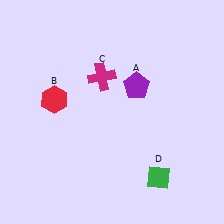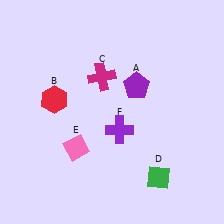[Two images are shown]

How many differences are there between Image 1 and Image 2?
There are 2 differences between the two images.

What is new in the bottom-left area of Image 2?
A pink diamond (E) was added in the bottom-left area of Image 2.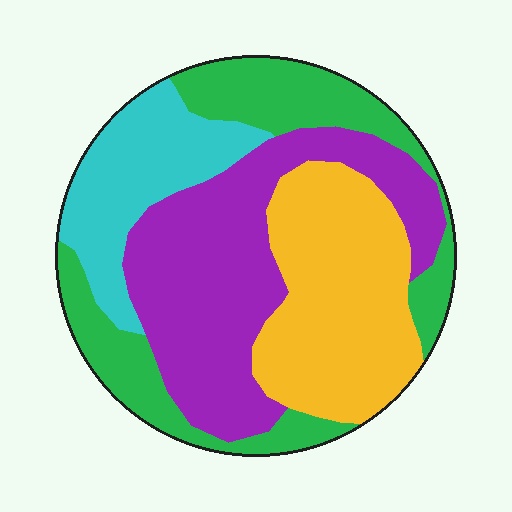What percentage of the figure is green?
Green covers around 25% of the figure.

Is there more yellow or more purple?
Purple.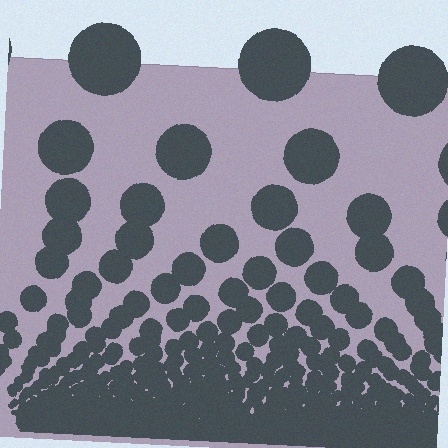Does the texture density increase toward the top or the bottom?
Density increases toward the bottom.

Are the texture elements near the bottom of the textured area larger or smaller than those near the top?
Smaller. The gradient is inverted — elements near the bottom are smaller and denser.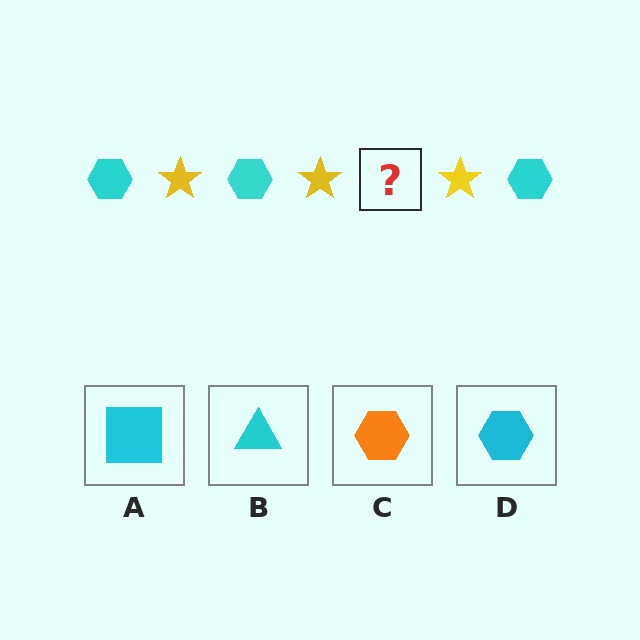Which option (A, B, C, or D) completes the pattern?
D.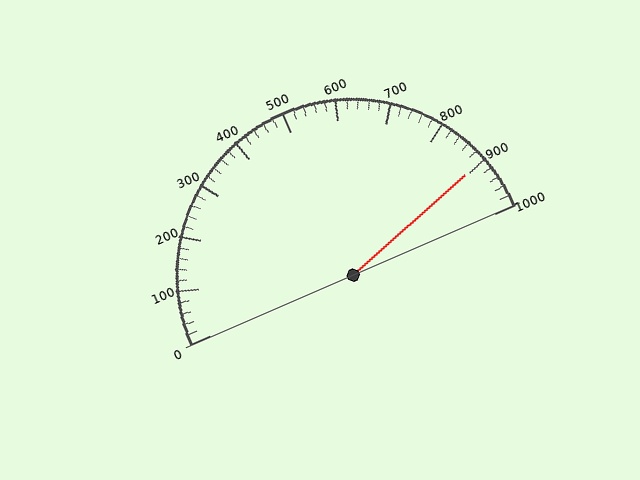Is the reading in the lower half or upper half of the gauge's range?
The reading is in the upper half of the range (0 to 1000).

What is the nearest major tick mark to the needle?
The nearest major tick mark is 900.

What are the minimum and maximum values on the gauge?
The gauge ranges from 0 to 1000.